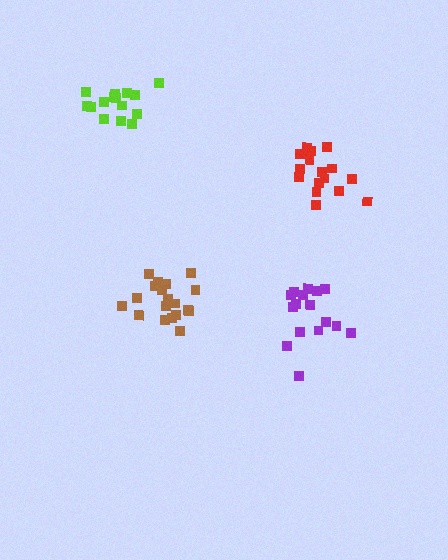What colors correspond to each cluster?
The clusters are colored: red, lime, brown, purple.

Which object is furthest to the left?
The lime cluster is leftmost.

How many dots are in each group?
Group 1: 17 dots, Group 2: 15 dots, Group 3: 19 dots, Group 4: 16 dots (67 total).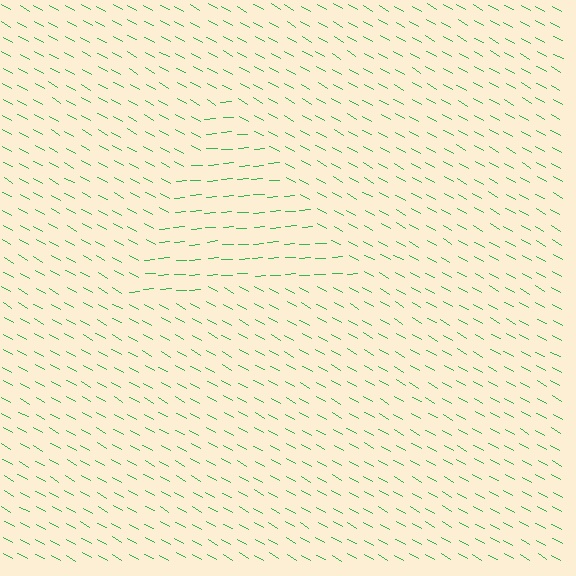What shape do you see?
I see a triangle.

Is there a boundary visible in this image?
Yes, there is a texture boundary formed by a change in line orientation.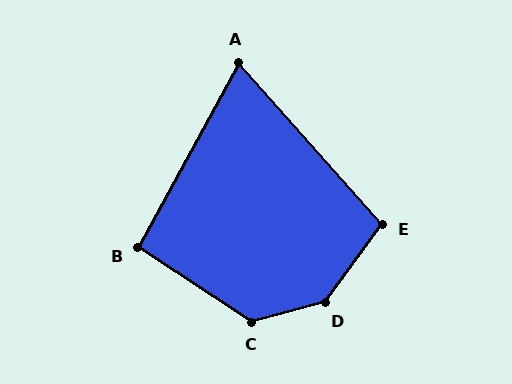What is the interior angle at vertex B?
Approximately 95 degrees (approximately right).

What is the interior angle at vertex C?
Approximately 131 degrees (obtuse).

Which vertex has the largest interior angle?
D, at approximately 141 degrees.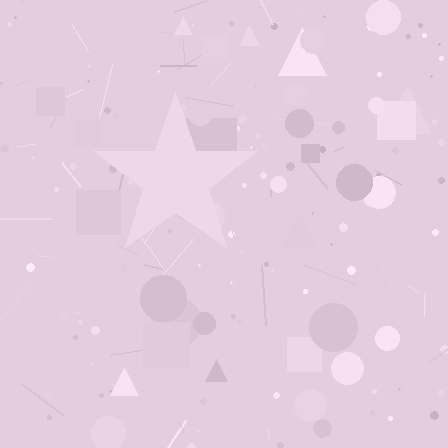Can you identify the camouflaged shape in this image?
The camouflaged shape is a star.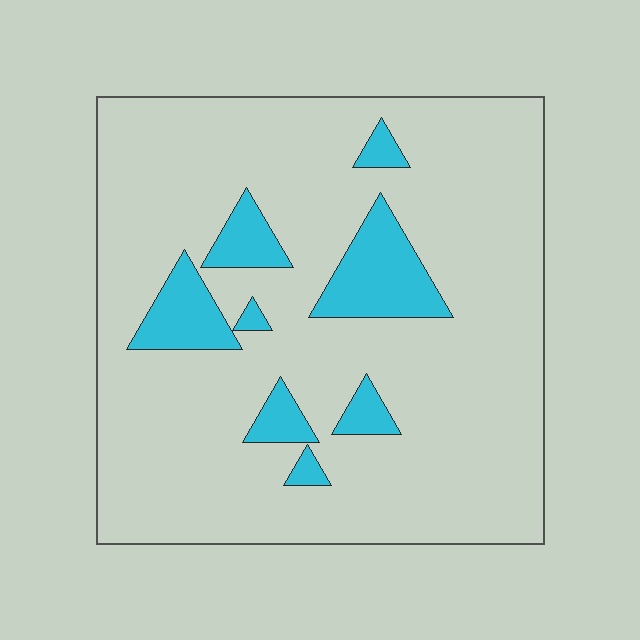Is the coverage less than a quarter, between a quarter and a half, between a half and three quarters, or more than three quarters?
Less than a quarter.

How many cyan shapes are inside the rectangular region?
8.